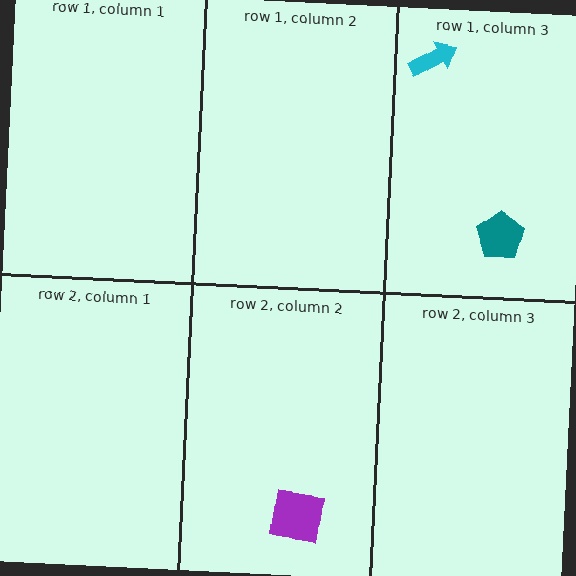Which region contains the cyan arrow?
The row 1, column 3 region.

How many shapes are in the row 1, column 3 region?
2.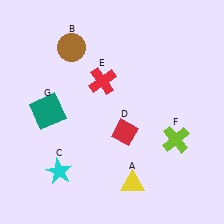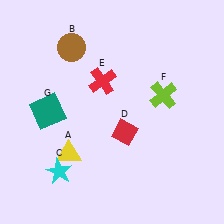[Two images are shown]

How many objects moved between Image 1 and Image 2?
2 objects moved between the two images.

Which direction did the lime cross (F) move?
The lime cross (F) moved up.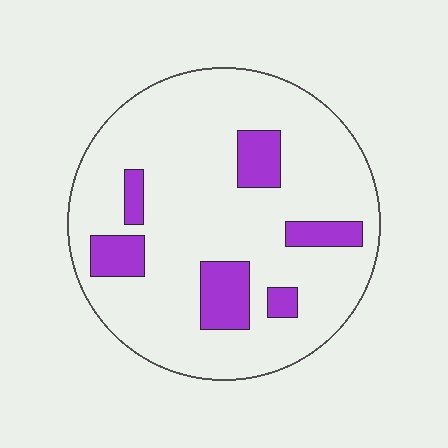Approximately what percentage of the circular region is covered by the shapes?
Approximately 15%.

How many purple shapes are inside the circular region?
6.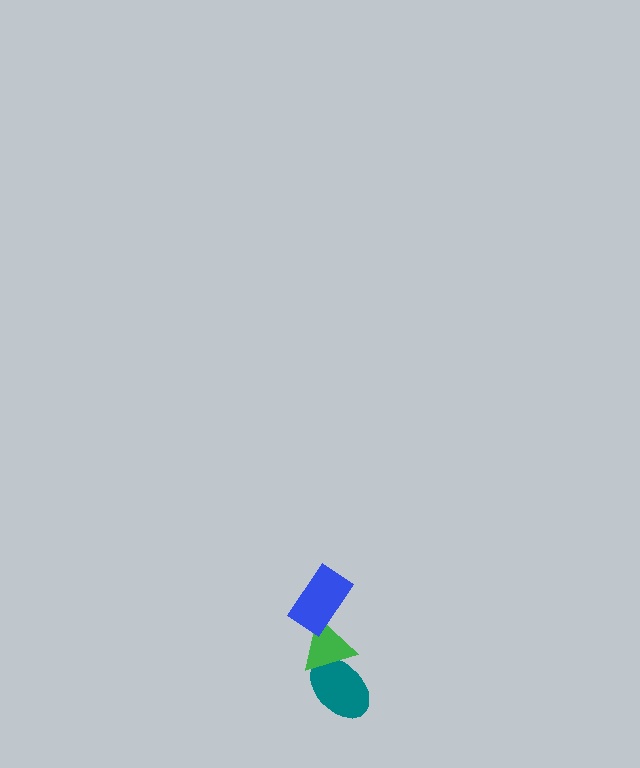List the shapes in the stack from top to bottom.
From top to bottom: the blue rectangle, the green triangle, the teal ellipse.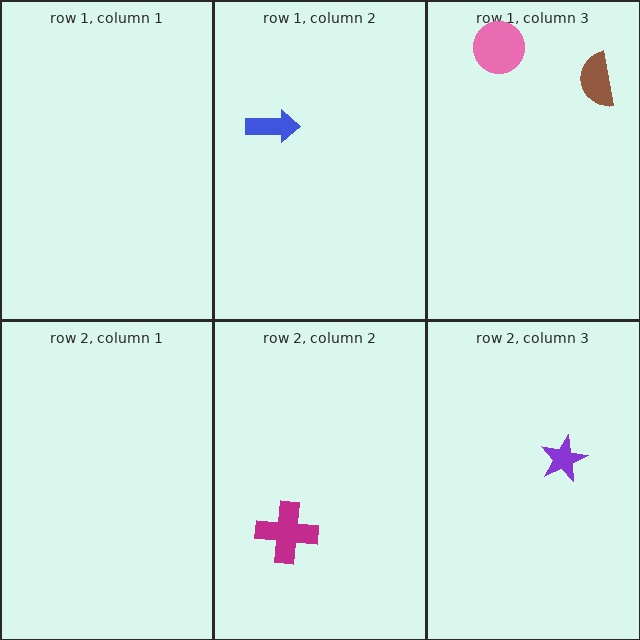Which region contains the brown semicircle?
The row 1, column 3 region.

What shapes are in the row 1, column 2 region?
The blue arrow.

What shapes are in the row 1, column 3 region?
The pink circle, the brown semicircle.